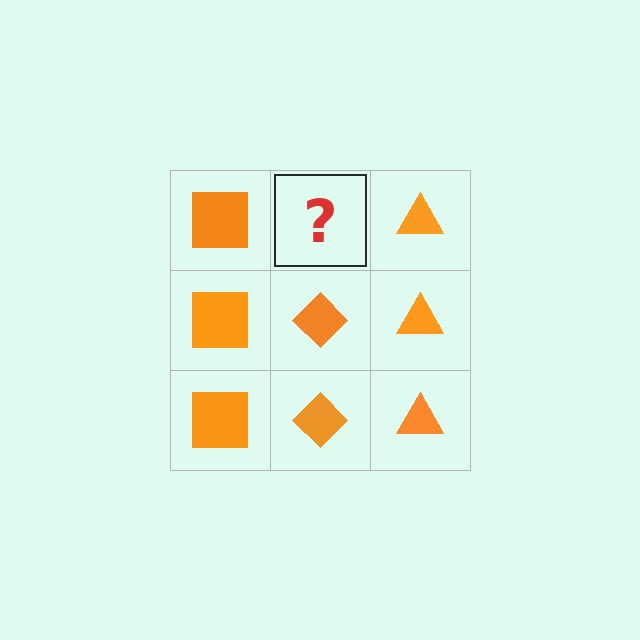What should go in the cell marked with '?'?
The missing cell should contain an orange diamond.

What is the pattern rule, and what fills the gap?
The rule is that each column has a consistent shape. The gap should be filled with an orange diamond.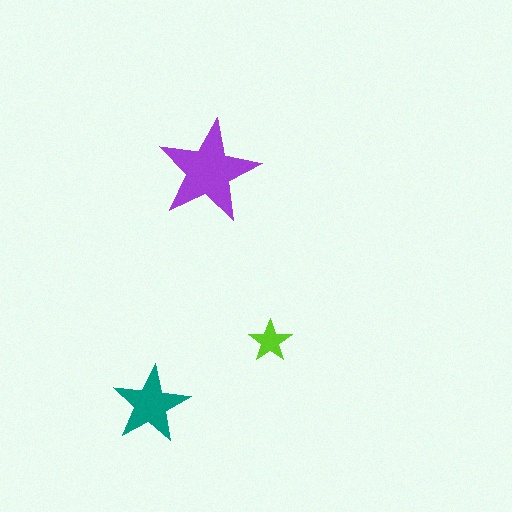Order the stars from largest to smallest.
the purple one, the teal one, the lime one.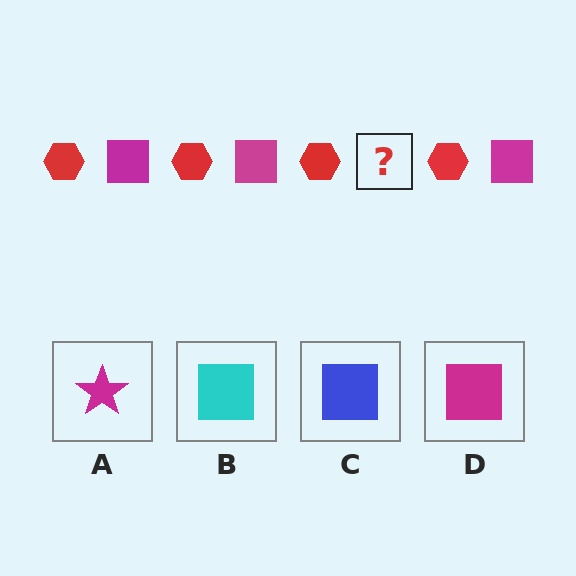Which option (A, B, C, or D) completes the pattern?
D.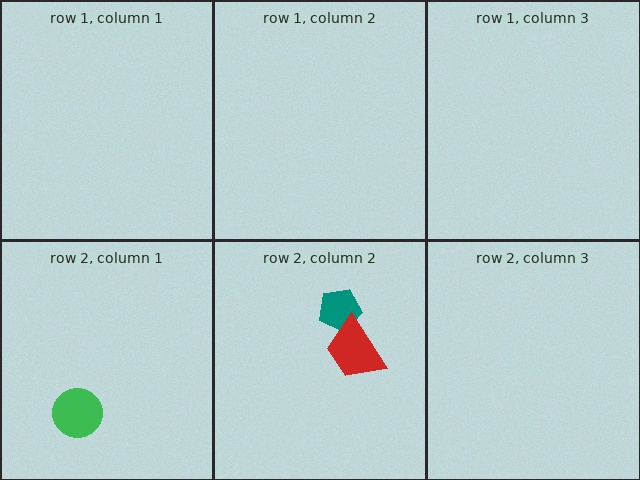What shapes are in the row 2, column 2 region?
The teal pentagon, the red trapezoid.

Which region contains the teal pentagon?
The row 2, column 2 region.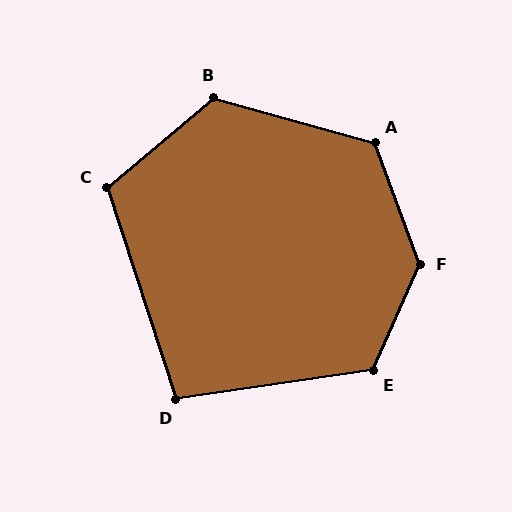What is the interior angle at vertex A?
Approximately 126 degrees (obtuse).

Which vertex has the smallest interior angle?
D, at approximately 100 degrees.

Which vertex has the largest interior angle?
F, at approximately 136 degrees.